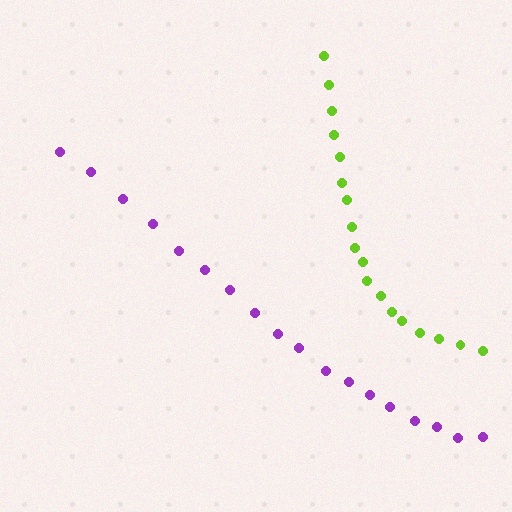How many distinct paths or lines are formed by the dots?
There are 2 distinct paths.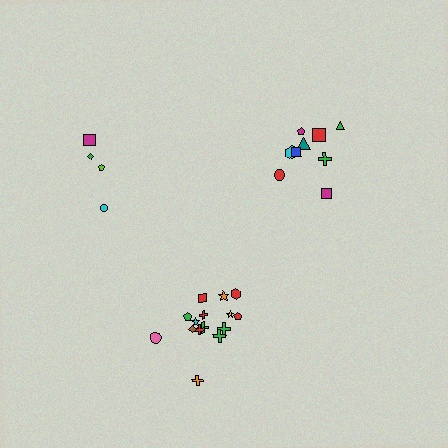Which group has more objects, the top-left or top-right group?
The top-right group.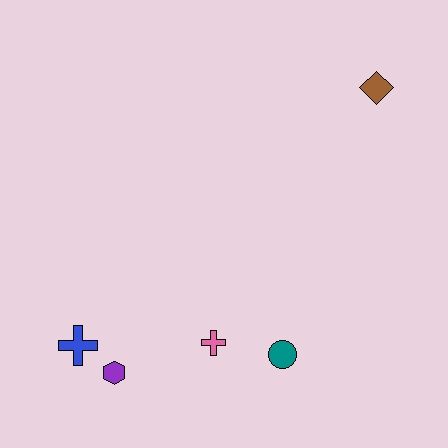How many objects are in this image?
There are 5 objects.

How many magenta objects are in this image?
There are no magenta objects.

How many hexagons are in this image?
There is 1 hexagon.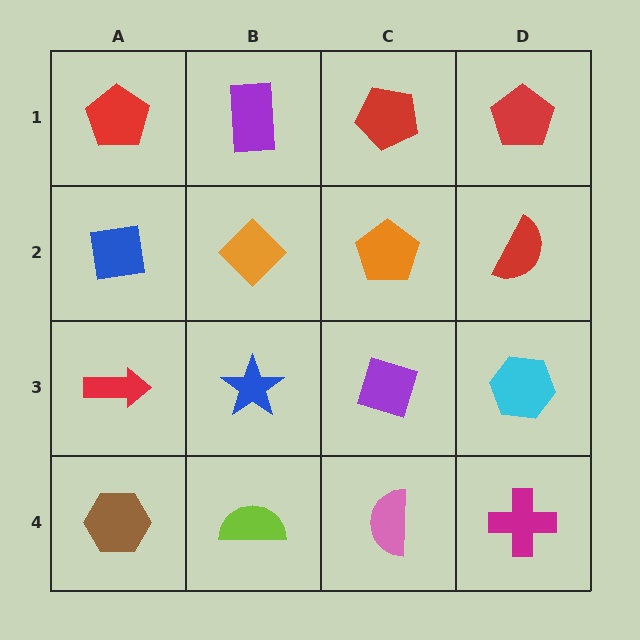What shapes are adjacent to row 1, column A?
A blue square (row 2, column A), a purple rectangle (row 1, column B).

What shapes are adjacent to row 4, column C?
A purple diamond (row 3, column C), a lime semicircle (row 4, column B), a magenta cross (row 4, column D).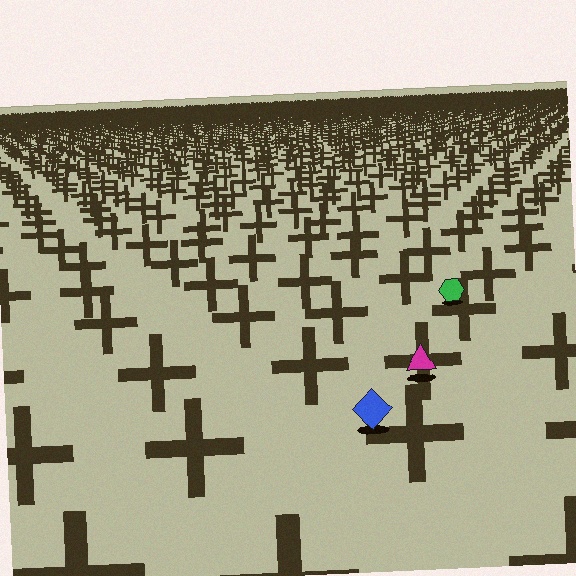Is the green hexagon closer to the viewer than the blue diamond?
No. The blue diamond is closer — you can tell from the texture gradient: the ground texture is coarser near it.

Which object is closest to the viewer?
The blue diamond is closest. The texture marks near it are larger and more spread out.